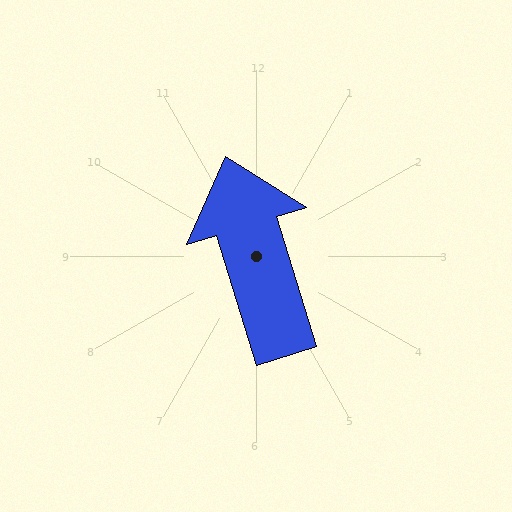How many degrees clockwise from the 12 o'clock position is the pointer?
Approximately 343 degrees.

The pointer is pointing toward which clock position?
Roughly 11 o'clock.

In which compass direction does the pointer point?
North.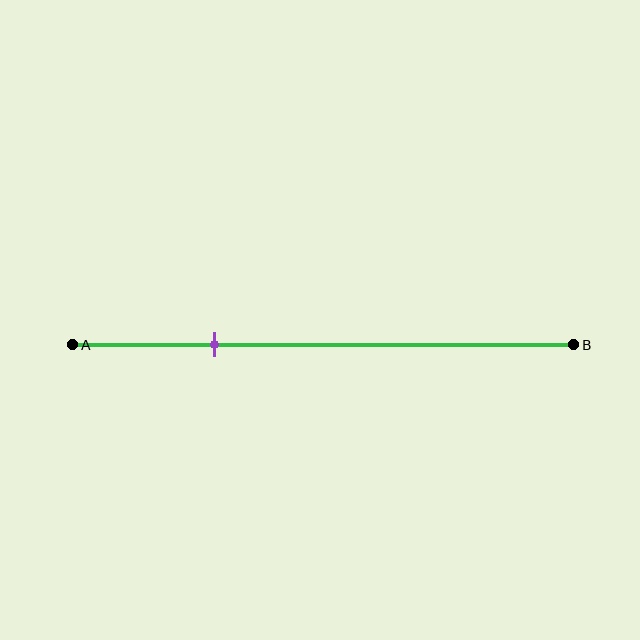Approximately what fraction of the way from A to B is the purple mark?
The purple mark is approximately 30% of the way from A to B.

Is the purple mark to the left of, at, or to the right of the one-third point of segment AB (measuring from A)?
The purple mark is to the left of the one-third point of segment AB.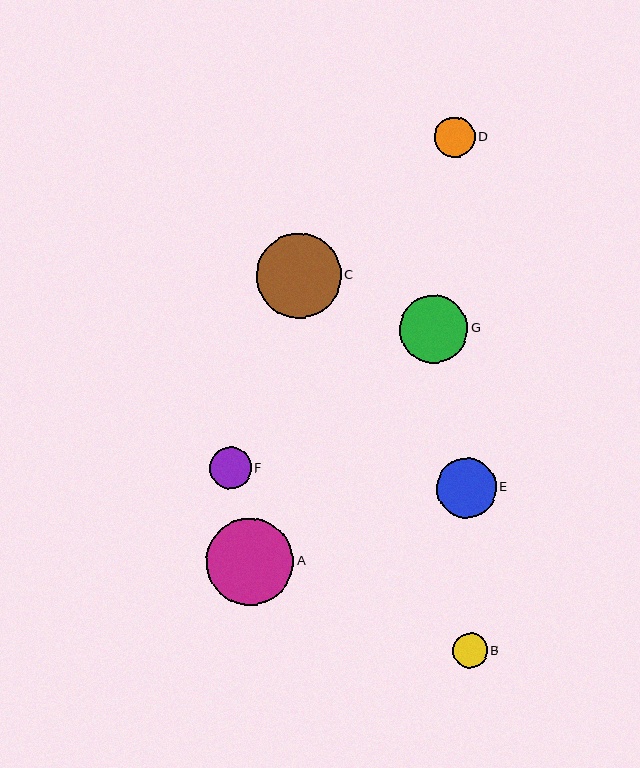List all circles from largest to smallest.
From largest to smallest: A, C, G, E, F, D, B.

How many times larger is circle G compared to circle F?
Circle G is approximately 1.6 times the size of circle F.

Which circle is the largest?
Circle A is the largest with a size of approximately 87 pixels.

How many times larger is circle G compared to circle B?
Circle G is approximately 1.9 times the size of circle B.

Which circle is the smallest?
Circle B is the smallest with a size of approximately 35 pixels.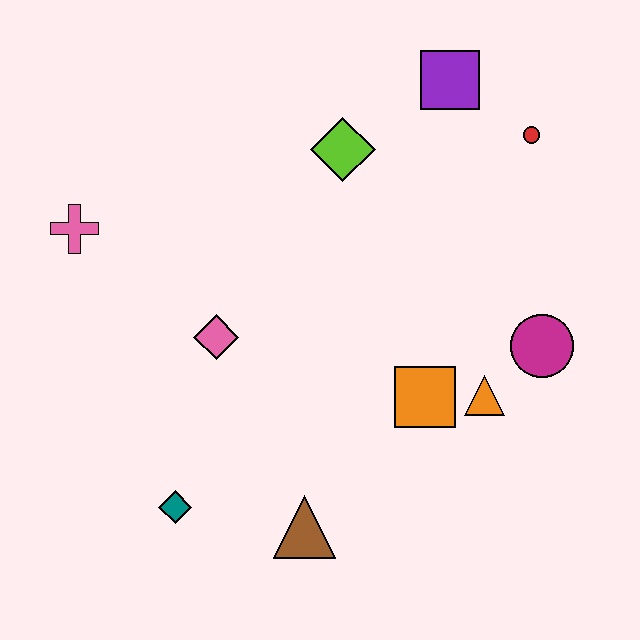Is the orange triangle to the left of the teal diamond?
No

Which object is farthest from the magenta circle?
The pink cross is farthest from the magenta circle.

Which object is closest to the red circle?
The purple square is closest to the red circle.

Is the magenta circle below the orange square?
No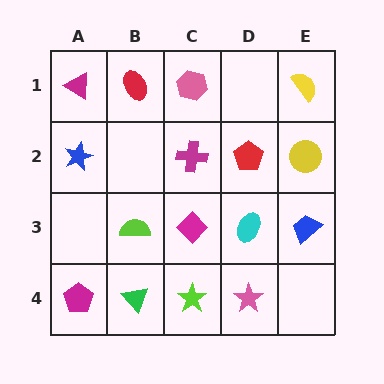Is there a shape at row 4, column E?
No, that cell is empty.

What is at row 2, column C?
A magenta cross.